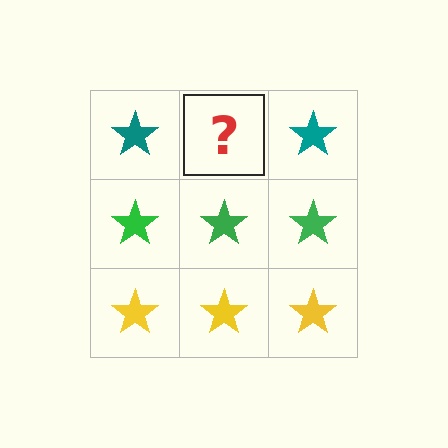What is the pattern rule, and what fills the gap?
The rule is that each row has a consistent color. The gap should be filled with a teal star.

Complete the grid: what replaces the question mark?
The question mark should be replaced with a teal star.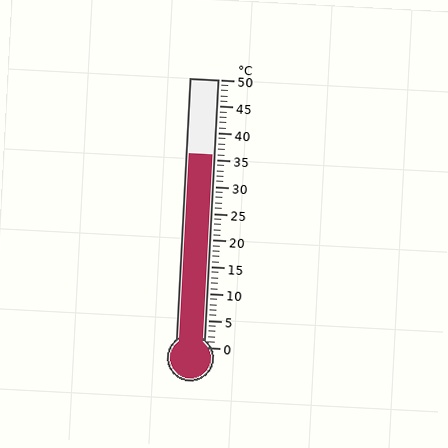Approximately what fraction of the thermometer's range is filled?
The thermometer is filled to approximately 70% of its range.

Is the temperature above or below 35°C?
The temperature is above 35°C.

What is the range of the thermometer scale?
The thermometer scale ranges from 0°C to 50°C.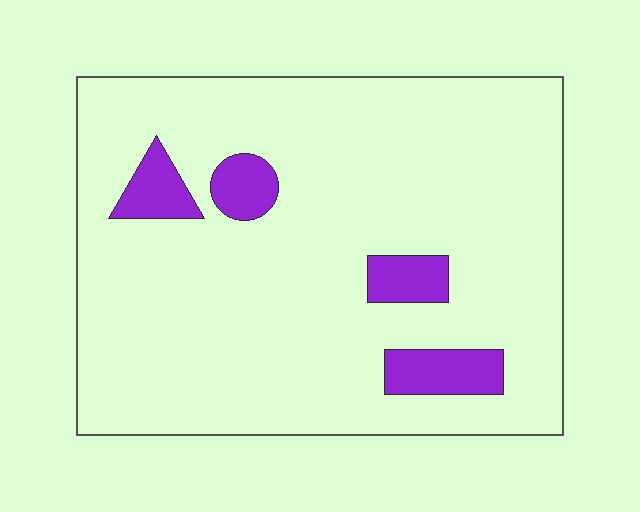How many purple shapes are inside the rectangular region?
4.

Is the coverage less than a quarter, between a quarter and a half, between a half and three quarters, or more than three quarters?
Less than a quarter.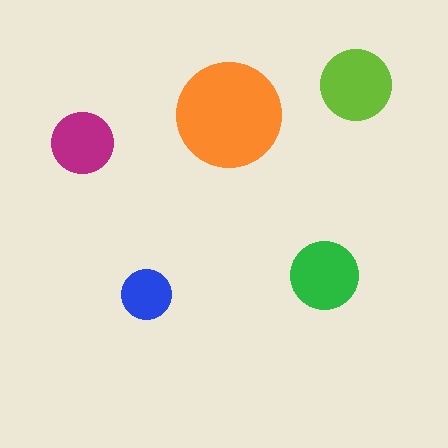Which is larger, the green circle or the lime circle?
The lime one.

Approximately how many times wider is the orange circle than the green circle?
About 1.5 times wider.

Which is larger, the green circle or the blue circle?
The green one.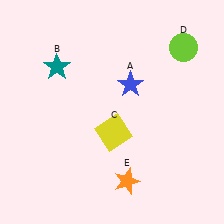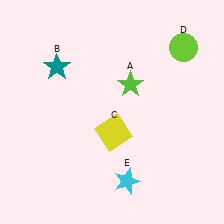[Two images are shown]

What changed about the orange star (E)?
In Image 1, E is orange. In Image 2, it changed to cyan.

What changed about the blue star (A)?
In Image 1, A is blue. In Image 2, it changed to lime.